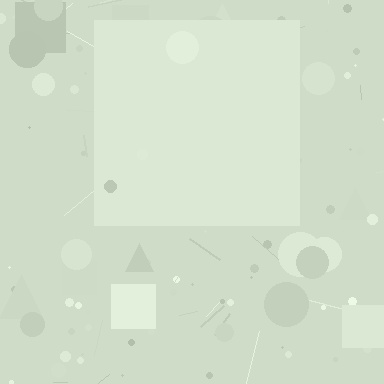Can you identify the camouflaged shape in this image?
The camouflaged shape is a square.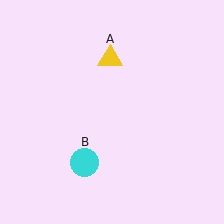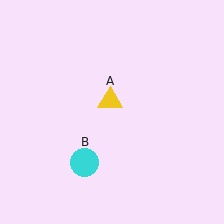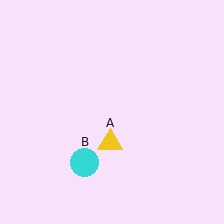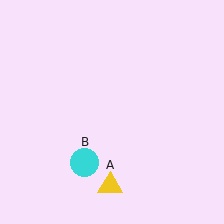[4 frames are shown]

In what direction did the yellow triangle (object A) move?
The yellow triangle (object A) moved down.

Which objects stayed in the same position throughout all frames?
Cyan circle (object B) remained stationary.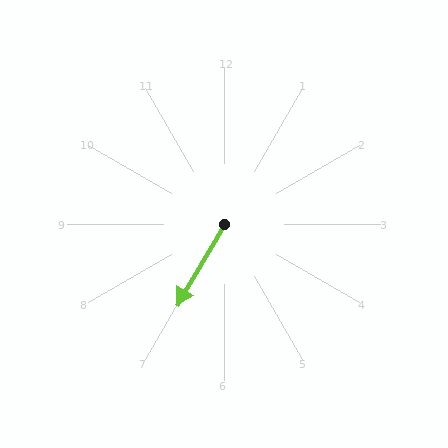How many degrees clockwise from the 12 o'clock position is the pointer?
Approximately 210 degrees.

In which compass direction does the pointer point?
Southwest.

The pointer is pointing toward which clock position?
Roughly 7 o'clock.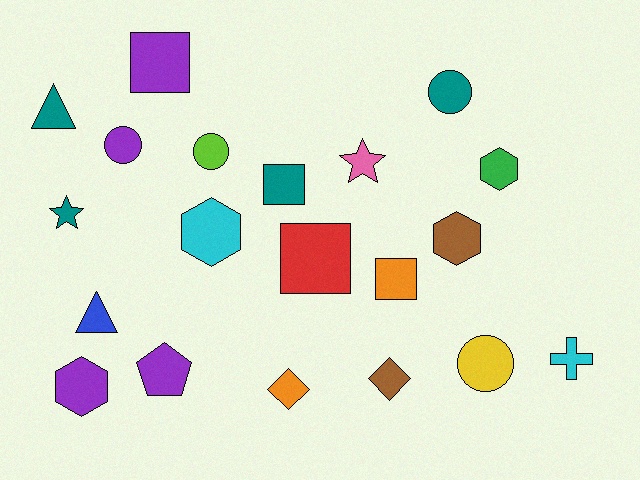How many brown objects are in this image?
There are 2 brown objects.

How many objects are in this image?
There are 20 objects.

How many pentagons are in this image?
There is 1 pentagon.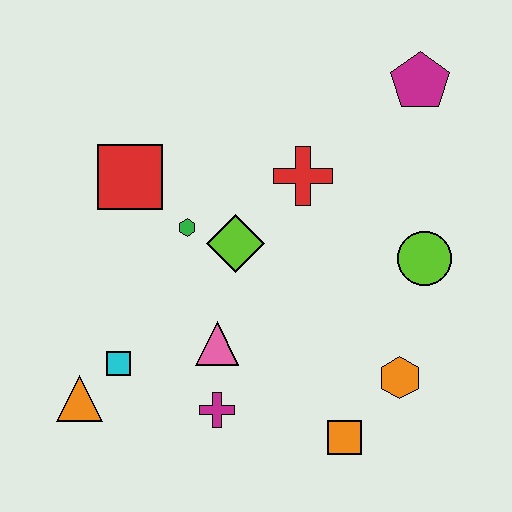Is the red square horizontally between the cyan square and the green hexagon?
Yes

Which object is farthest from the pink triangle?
The magenta pentagon is farthest from the pink triangle.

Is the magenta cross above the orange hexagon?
No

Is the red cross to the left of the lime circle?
Yes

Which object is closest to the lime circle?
The orange hexagon is closest to the lime circle.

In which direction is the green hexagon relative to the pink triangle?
The green hexagon is above the pink triangle.